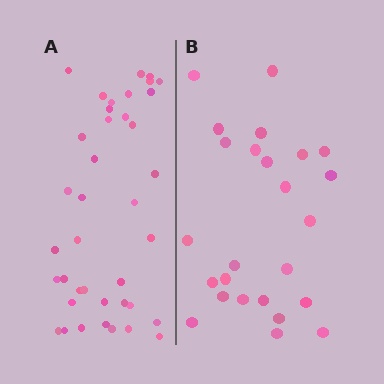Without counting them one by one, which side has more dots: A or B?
Region A (the left region) has more dots.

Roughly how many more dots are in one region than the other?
Region A has approximately 15 more dots than region B.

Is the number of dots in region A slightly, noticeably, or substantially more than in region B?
Region A has substantially more. The ratio is roughly 1.6 to 1.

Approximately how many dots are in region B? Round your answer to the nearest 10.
About 20 dots. (The exact count is 25, which rounds to 20.)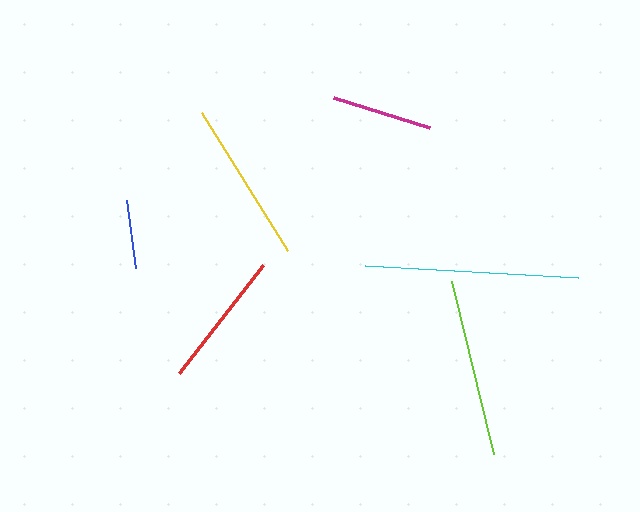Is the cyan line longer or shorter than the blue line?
The cyan line is longer than the blue line.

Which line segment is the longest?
The cyan line is the longest at approximately 214 pixels.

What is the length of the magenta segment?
The magenta segment is approximately 101 pixels long.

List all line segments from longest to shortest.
From longest to shortest: cyan, lime, yellow, red, magenta, blue.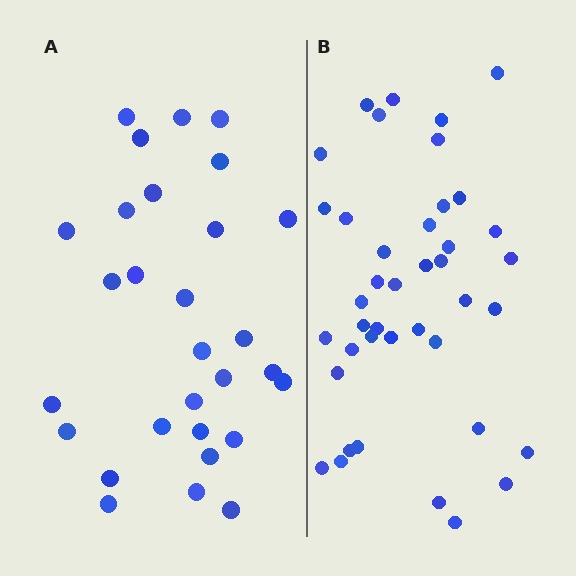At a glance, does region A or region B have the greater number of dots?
Region B (the right region) has more dots.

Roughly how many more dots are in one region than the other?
Region B has roughly 12 or so more dots than region A.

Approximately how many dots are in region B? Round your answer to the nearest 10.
About 40 dots. (The exact count is 41, which rounds to 40.)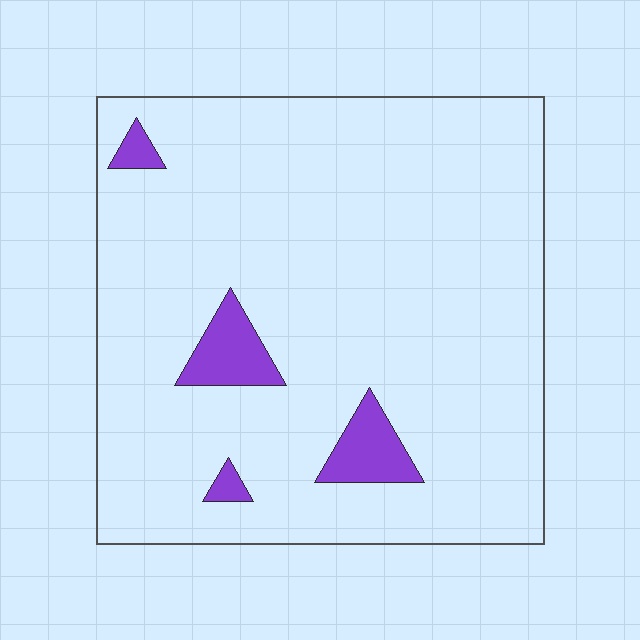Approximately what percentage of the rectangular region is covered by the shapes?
Approximately 5%.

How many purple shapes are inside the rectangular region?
4.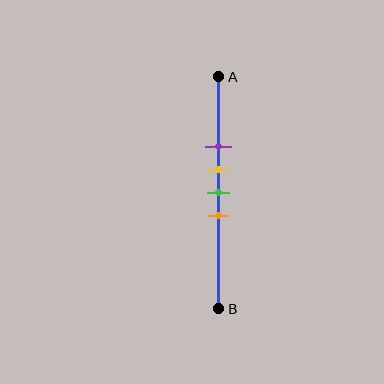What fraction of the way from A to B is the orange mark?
The orange mark is approximately 60% (0.6) of the way from A to B.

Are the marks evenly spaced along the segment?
Yes, the marks are approximately evenly spaced.